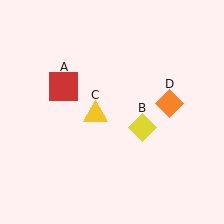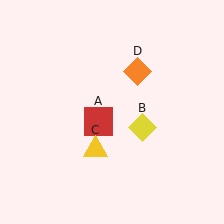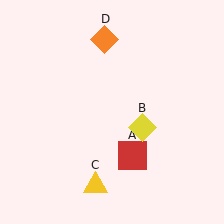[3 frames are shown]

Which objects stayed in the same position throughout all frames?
Yellow diamond (object B) remained stationary.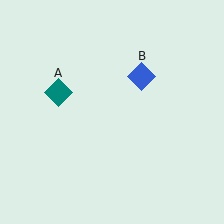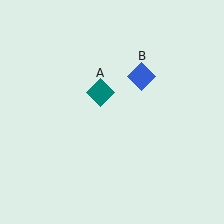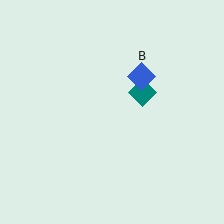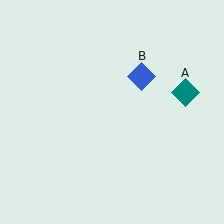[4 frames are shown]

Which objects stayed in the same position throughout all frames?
Blue diamond (object B) remained stationary.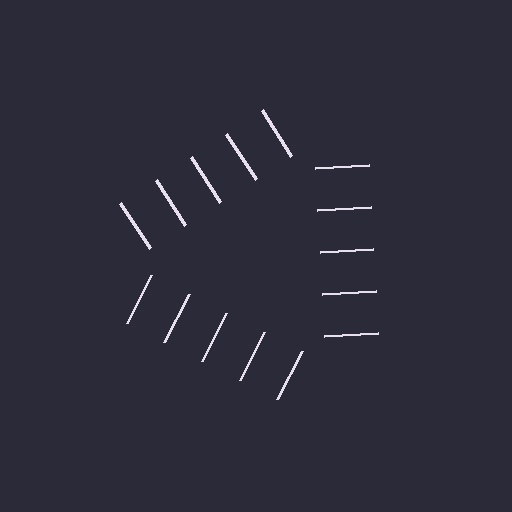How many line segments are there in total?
15 — 5 along each of the 3 edges.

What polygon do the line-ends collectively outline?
An illusory triangle — the line segments terminate on its edges but no continuous stroke is drawn.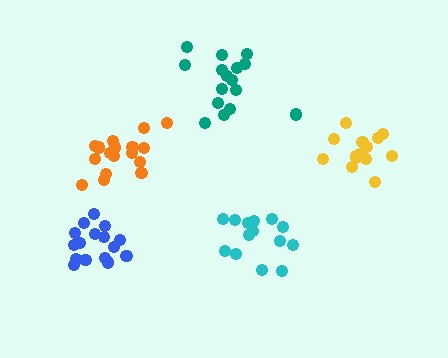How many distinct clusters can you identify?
There are 5 distinct clusters.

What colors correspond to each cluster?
The clusters are colored: yellow, teal, orange, cyan, blue.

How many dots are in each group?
Group 1: 14 dots, Group 2: 16 dots, Group 3: 17 dots, Group 4: 14 dots, Group 5: 17 dots (78 total).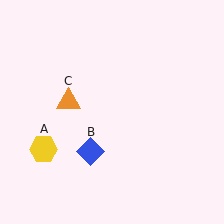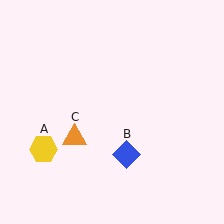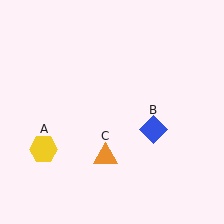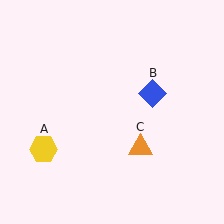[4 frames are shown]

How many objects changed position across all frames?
2 objects changed position: blue diamond (object B), orange triangle (object C).